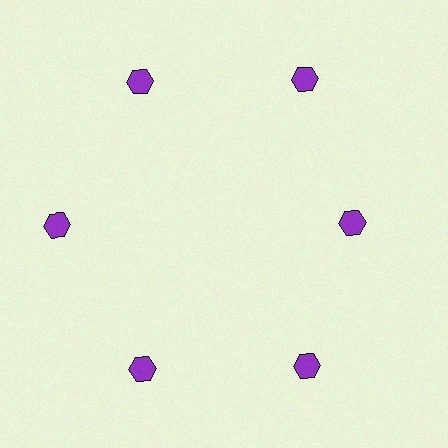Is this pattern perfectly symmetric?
No. The 6 purple hexagons are arranged in a ring, but one element near the 3 o'clock position is pulled inward toward the center, breaking the 6-fold rotational symmetry.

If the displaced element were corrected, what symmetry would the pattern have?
It would have 6-fold rotational symmetry — the pattern would map onto itself every 60 degrees.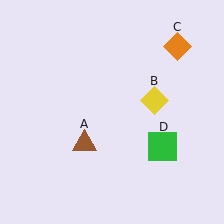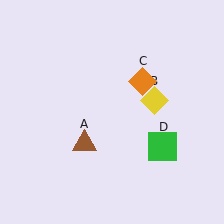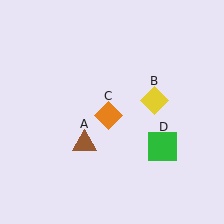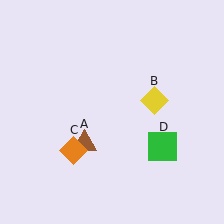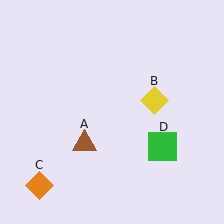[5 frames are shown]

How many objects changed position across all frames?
1 object changed position: orange diamond (object C).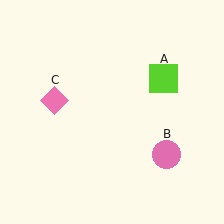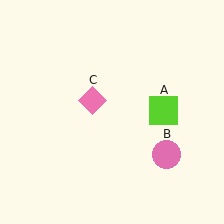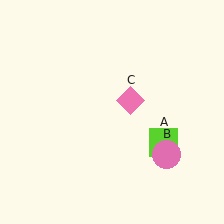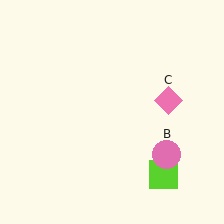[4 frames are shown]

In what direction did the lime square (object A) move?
The lime square (object A) moved down.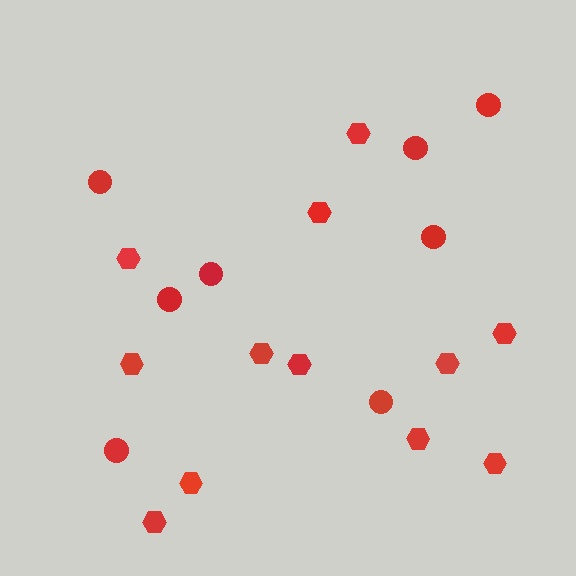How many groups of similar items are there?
There are 2 groups: one group of hexagons (12) and one group of circles (8).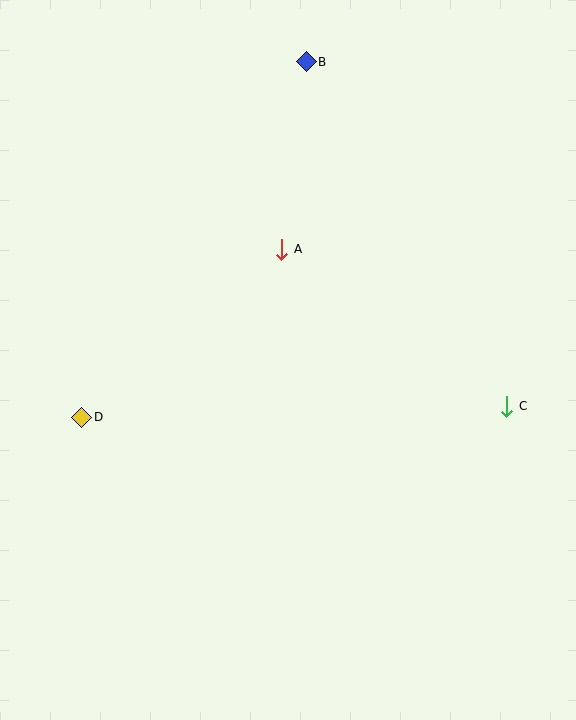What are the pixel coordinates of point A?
Point A is at (282, 249).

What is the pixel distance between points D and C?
The distance between D and C is 425 pixels.